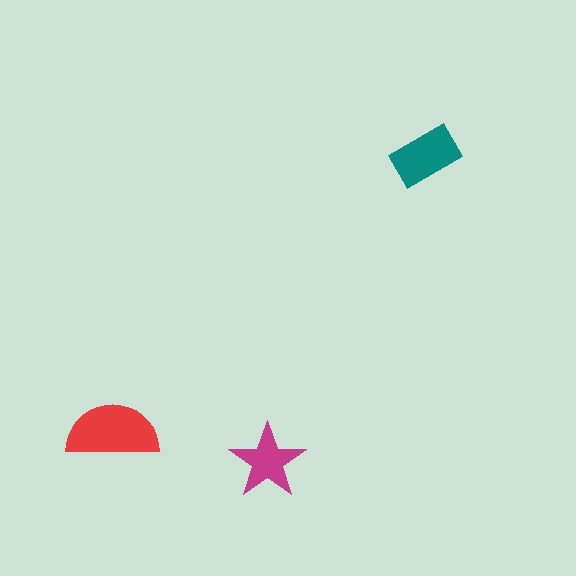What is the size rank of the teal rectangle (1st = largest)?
2nd.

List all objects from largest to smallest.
The red semicircle, the teal rectangle, the magenta star.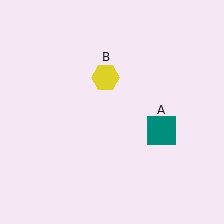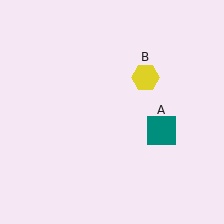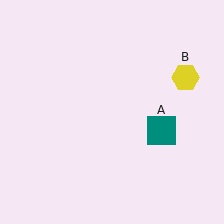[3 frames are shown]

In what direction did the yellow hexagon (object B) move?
The yellow hexagon (object B) moved right.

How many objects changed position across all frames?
1 object changed position: yellow hexagon (object B).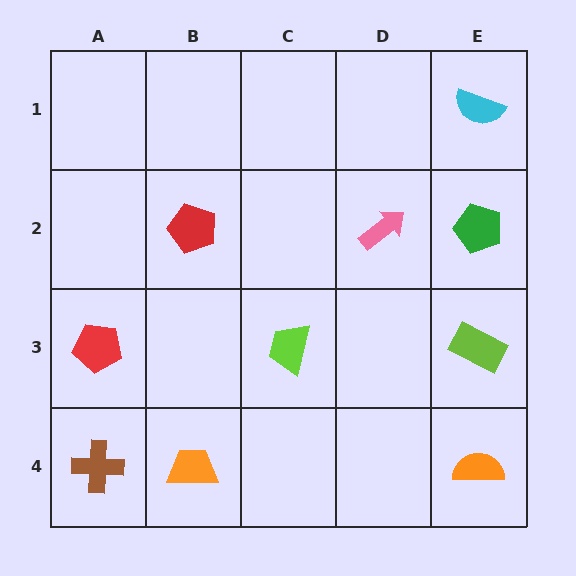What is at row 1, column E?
A cyan semicircle.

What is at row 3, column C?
A lime trapezoid.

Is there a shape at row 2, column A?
No, that cell is empty.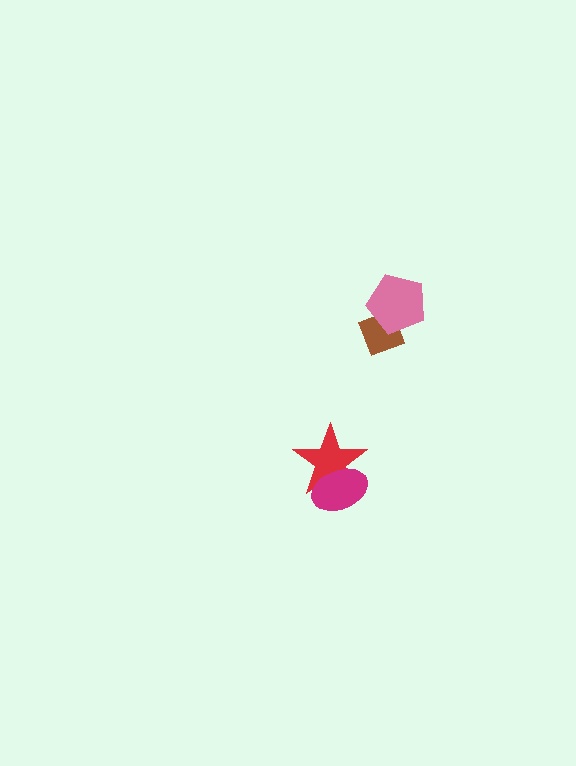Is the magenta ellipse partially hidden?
No, no other shape covers it.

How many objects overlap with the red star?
1 object overlaps with the red star.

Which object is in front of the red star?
The magenta ellipse is in front of the red star.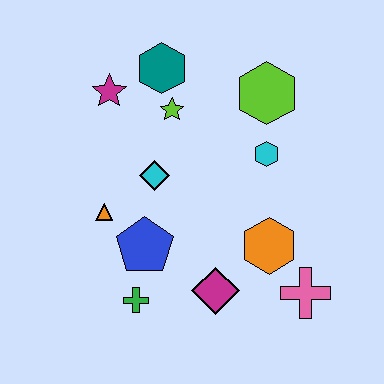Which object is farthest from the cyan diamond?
The pink cross is farthest from the cyan diamond.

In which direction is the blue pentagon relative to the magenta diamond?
The blue pentagon is to the left of the magenta diamond.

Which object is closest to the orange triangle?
The blue pentagon is closest to the orange triangle.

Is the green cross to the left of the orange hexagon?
Yes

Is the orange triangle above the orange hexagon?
Yes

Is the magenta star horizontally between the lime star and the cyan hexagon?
No